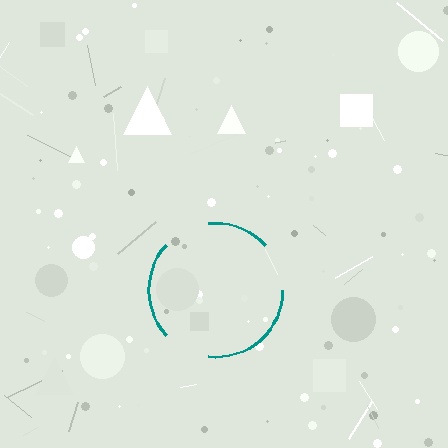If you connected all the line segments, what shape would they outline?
They would outline a circle.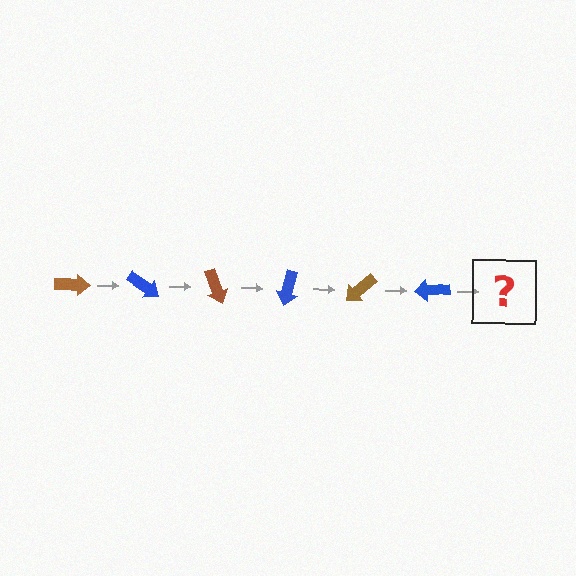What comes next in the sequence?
The next element should be a brown arrow, rotated 210 degrees from the start.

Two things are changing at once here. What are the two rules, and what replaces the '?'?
The two rules are that it rotates 35 degrees each step and the color cycles through brown and blue. The '?' should be a brown arrow, rotated 210 degrees from the start.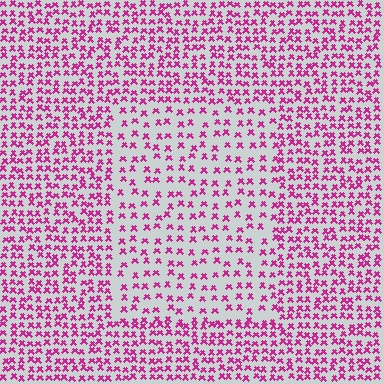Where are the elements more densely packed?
The elements are more densely packed outside the rectangle boundary.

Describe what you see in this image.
The image contains small magenta elements arranged at two different densities. A rectangle-shaped region is visible where the elements are less densely packed than the surrounding area.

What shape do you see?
I see a rectangle.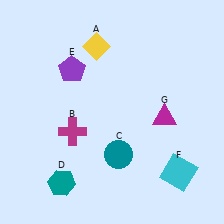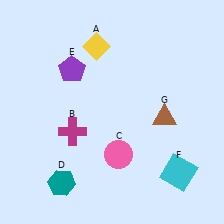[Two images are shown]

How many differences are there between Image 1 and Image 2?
There are 2 differences between the two images.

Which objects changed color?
C changed from teal to pink. G changed from magenta to brown.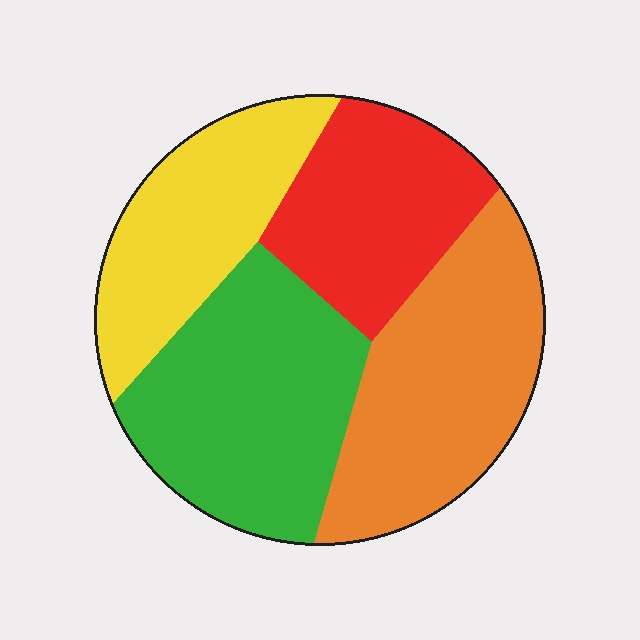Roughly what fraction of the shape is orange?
Orange takes up between a quarter and a half of the shape.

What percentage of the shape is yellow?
Yellow covers roughly 20% of the shape.